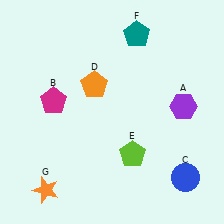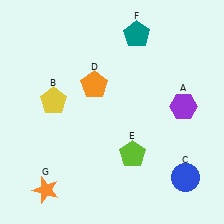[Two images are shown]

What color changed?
The pentagon (B) changed from magenta in Image 1 to yellow in Image 2.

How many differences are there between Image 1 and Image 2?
There is 1 difference between the two images.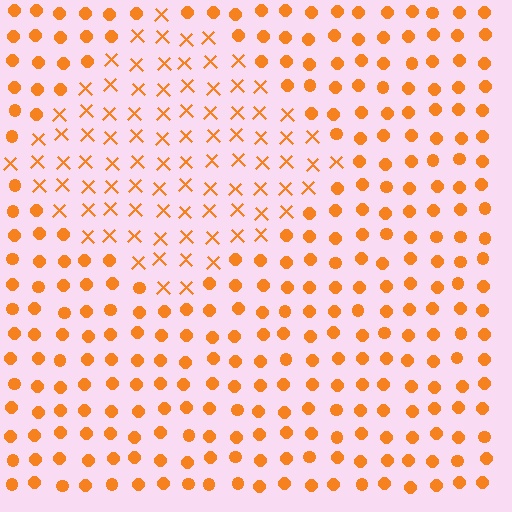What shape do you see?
I see a diamond.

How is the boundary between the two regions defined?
The boundary is defined by a change in element shape: X marks inside vs. circles outside. All elements share the same color and spacing.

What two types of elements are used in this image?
The image uses X marks inside the diamond region and circles outside it.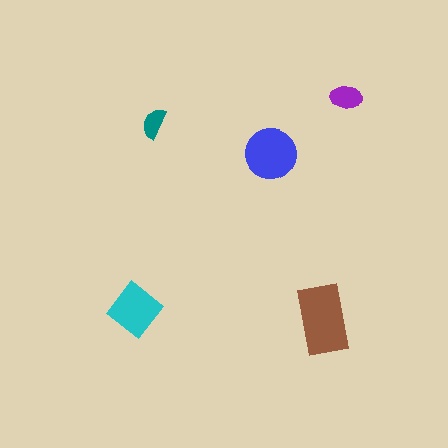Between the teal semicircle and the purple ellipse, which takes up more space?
The purple ellipse.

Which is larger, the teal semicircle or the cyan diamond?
The cyan diamond.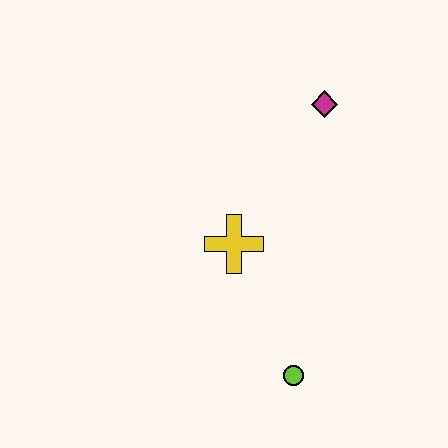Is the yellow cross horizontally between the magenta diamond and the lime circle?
No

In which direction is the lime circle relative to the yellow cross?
The lime circle is below the yellow cross.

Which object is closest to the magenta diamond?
The yellow cross is closest to the magenta diamond.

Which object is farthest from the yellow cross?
The magenta diamond is farthest from the yellow cross.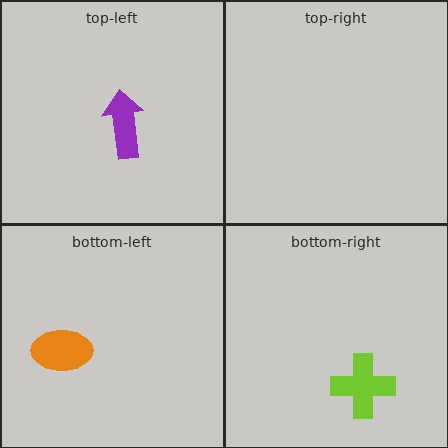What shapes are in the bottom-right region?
The lime cross.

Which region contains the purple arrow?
The top-left region.